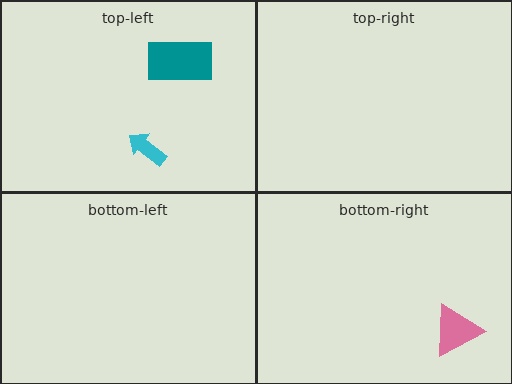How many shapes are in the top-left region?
2.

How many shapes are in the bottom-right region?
1.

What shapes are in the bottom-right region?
The pink triangle.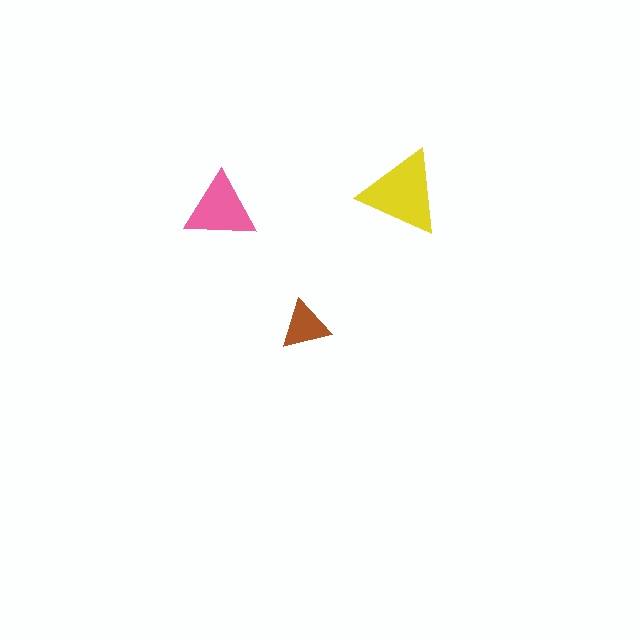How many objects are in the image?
There are 3 objects in the image.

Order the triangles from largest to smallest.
the yellow one, the pink one, the brown one.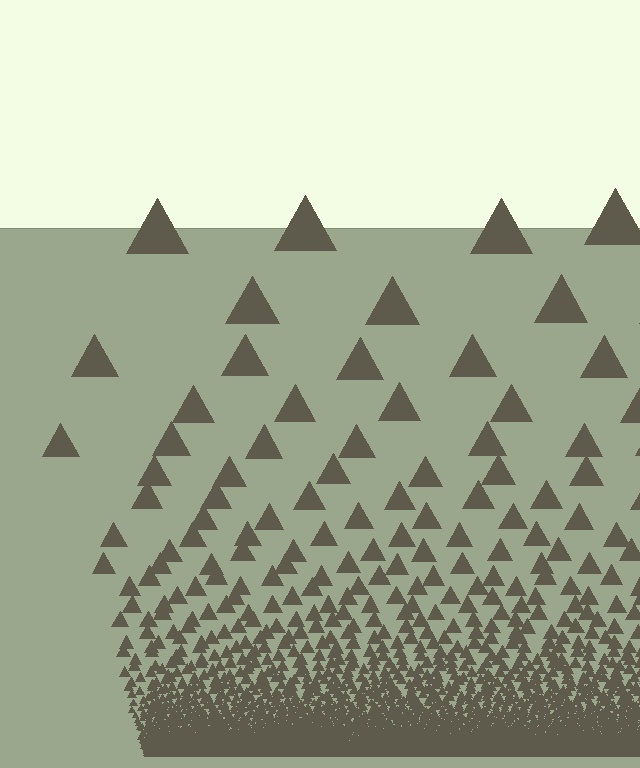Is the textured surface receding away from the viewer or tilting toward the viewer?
The surface appears to tilt toward the viewer. Texture elements get larger and sparser toward the top.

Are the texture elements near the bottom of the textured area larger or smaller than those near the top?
Smaller. The gradient is inverted — elements near the bottom are smaller and denser.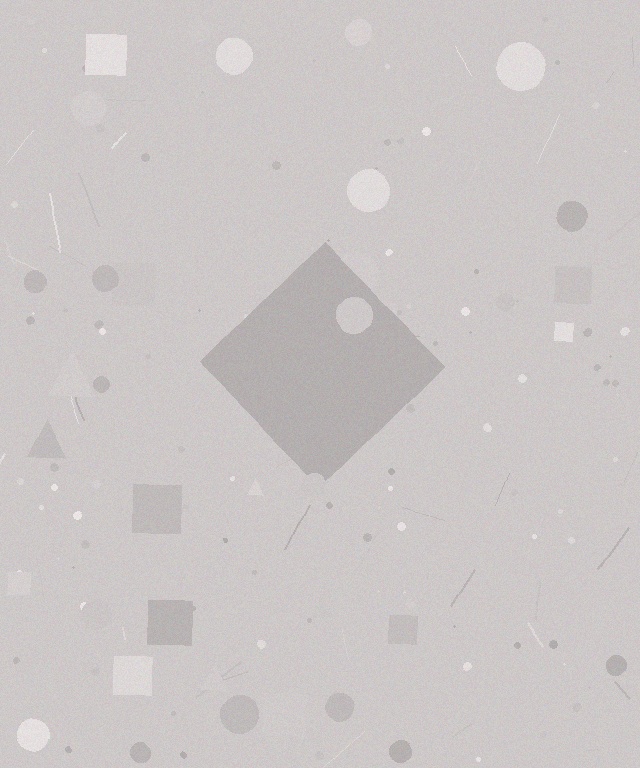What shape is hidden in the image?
A diamond is hidden in the image.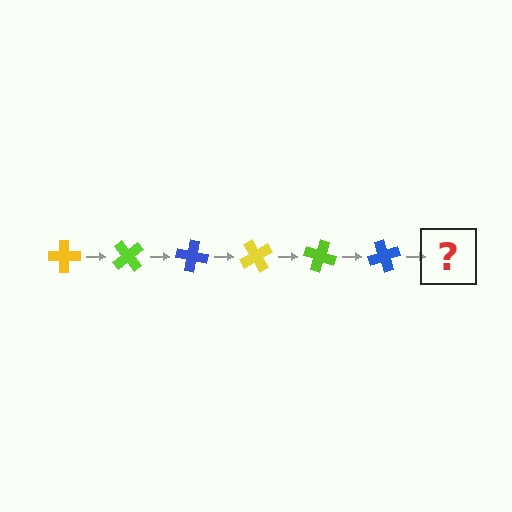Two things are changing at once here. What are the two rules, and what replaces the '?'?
The two rules are that it rotates 50 degrees each step and the color cycles through yellow, lime, and blue. The '?' should be a yellow cross, rotated 300 degrees from the start.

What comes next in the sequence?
The next element should be a yellow cross, rotated 300 degrees from the start.